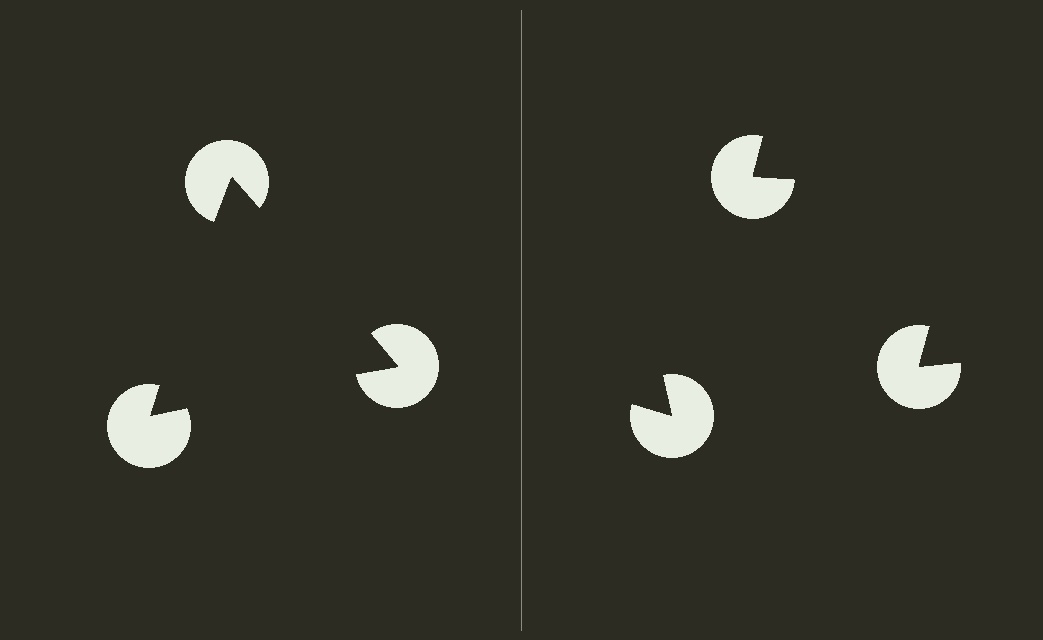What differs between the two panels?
The pac-man discs are positioned identically on both sides; only the wedge orientations differ. On the left they align to a triangle; on the right they are misaligned.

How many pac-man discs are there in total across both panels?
6 — 3 on each side.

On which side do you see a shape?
An illusory triangle appears on the left side. On the right side the wedge cuts are rotated, so no coherent shape forms.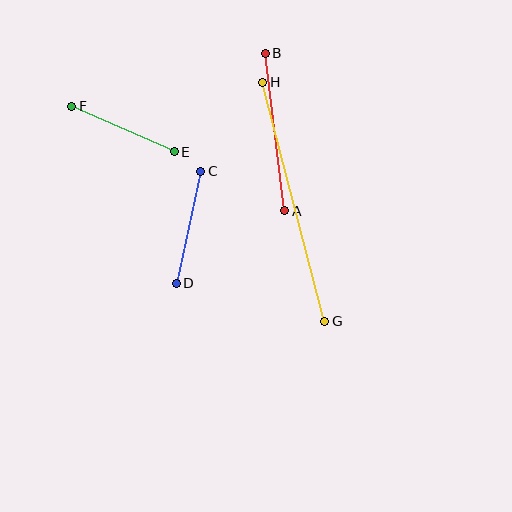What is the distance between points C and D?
The distance is approximately 114 pixels.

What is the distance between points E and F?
The distance is approximately 112 pixels.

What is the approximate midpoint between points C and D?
The midpoint is at approximately (188, 227) pixels.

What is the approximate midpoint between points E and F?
The midpoint is at approximately (123, 129) pixels.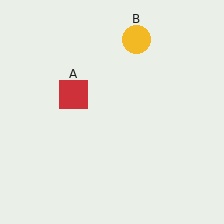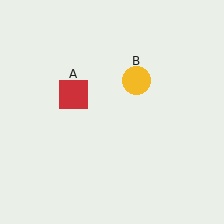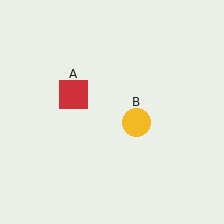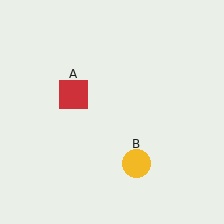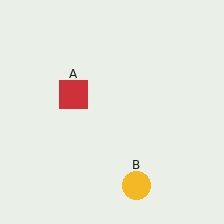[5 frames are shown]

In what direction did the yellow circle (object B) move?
The yellow circle (object B) moved down.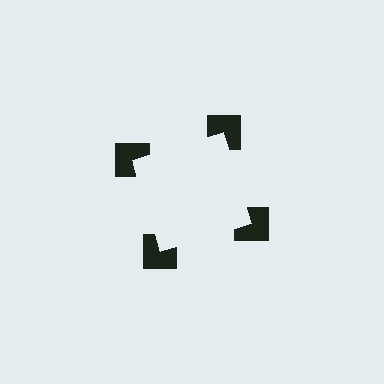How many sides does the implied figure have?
4 sides.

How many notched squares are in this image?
There are 4 — one at each vertex of the illusory square.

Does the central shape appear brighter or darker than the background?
It typically appears slightly brighter than the background, even though no actual brightness change is drawn.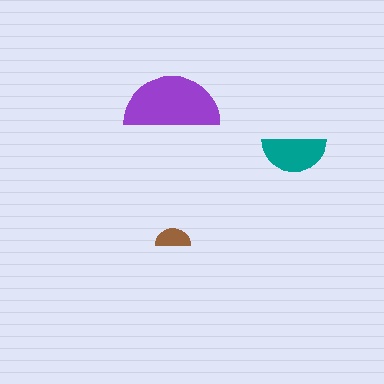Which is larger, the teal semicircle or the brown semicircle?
The teal one.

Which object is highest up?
The purple semicircle is topmost.